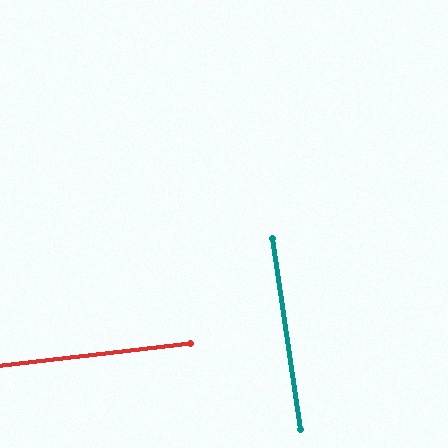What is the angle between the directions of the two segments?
Approximately 88 degrees.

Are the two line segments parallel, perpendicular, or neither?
Perpendicular — they meet at approximately 88°.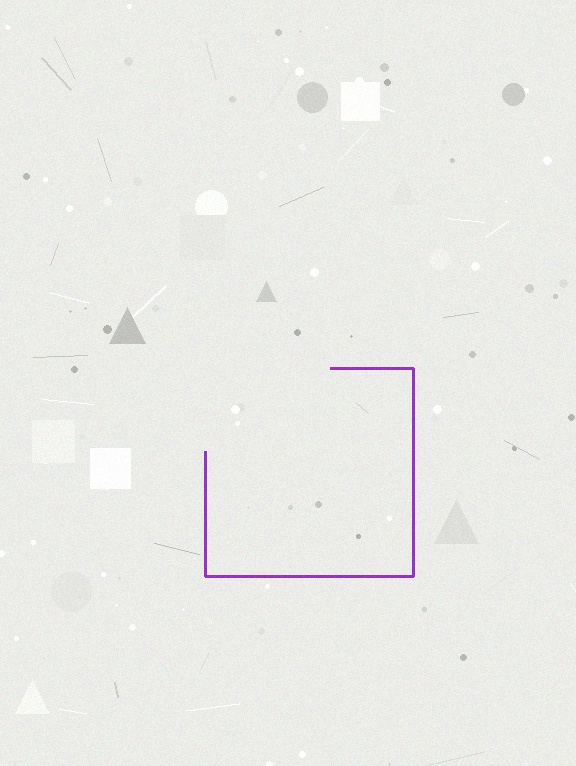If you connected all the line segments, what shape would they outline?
They would outline a square.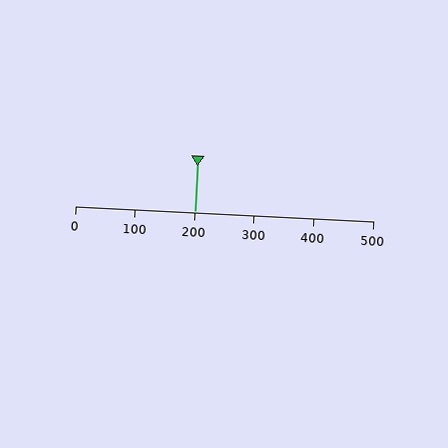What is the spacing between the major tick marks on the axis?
The major ticks are spaced 100 apart.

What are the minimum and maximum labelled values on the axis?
The axis runs from 0 to 500.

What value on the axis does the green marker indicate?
The marker indicates approximately 200.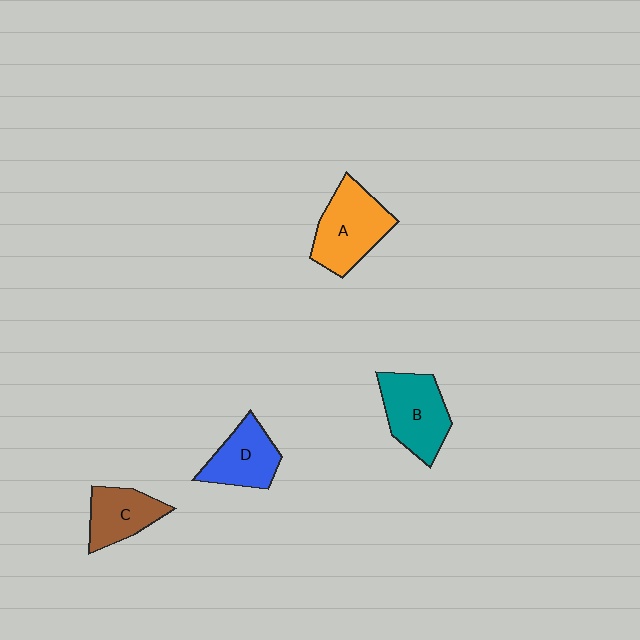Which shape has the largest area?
Shape A (orange).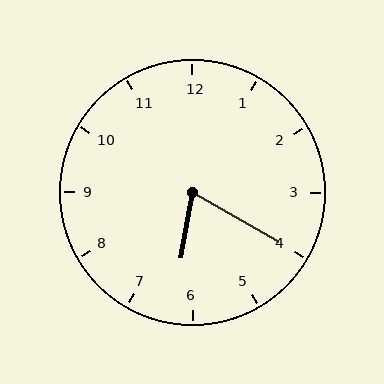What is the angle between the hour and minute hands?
Approximately 70 degrees.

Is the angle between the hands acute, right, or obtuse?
It is acute.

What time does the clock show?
6:20.